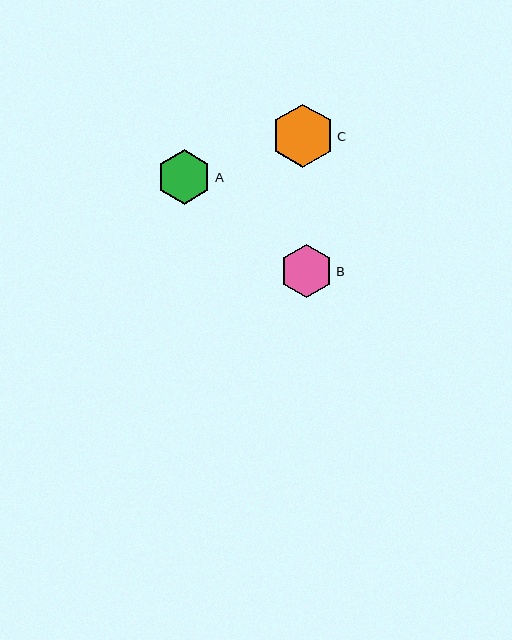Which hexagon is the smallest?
Hexagon B is the smallest with a size of approximately 53 pixels.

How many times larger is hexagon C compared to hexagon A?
Hexagon C is approximately 1.2 times the size of hexagon A.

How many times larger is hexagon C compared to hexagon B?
Hexagon C is approximately 1.2 times the size of hexagon B.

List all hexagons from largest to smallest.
From largest to smallest: C, A, B.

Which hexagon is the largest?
Hexagon C is the largest with a size of approximately 63 pixels.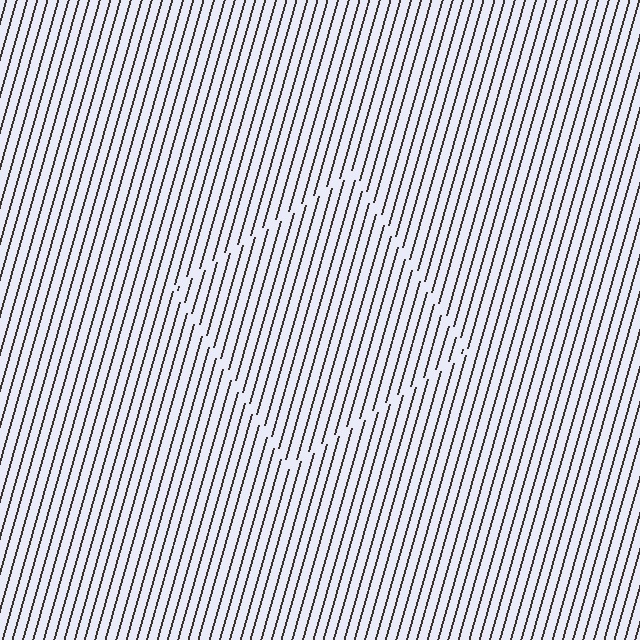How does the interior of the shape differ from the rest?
The interior of the shape contains the same grating, shifted by half a period — the contour is defined by the phase discontinuity where line-ends from the inner and outer gratings abut.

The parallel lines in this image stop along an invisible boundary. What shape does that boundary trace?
An illusory square. The interior of the shape contains the same grating, shifted by half a period — the contour is defined by the phase discontinuity where line-ends from the inner and outer gratings abut.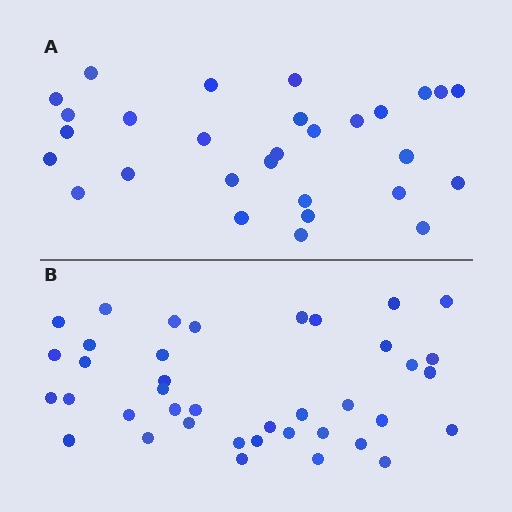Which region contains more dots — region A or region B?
Region B (the bottom region) has more dots.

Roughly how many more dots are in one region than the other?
Region B has roughly 10 or so more dots than region A.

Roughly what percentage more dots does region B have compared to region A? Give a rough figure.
About 35% more.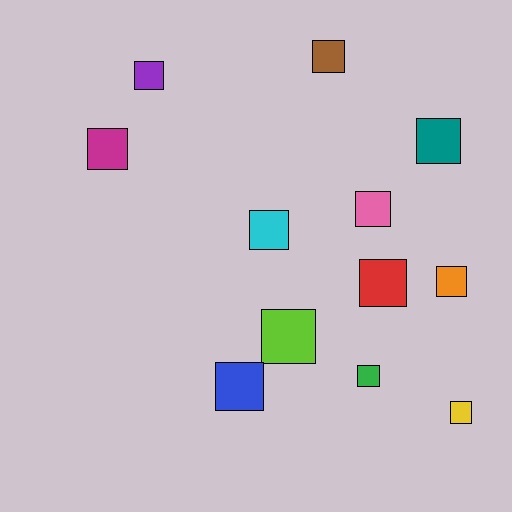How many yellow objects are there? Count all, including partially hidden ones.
There is 1 yellow object.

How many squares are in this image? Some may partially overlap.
There are 12 squares.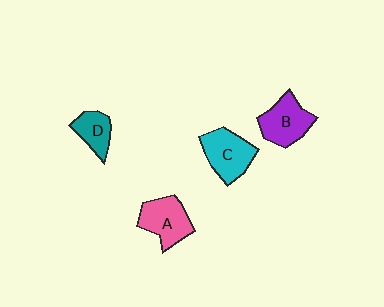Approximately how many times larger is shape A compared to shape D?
Approximately 1.5 times.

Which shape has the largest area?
Shape C (cyan).